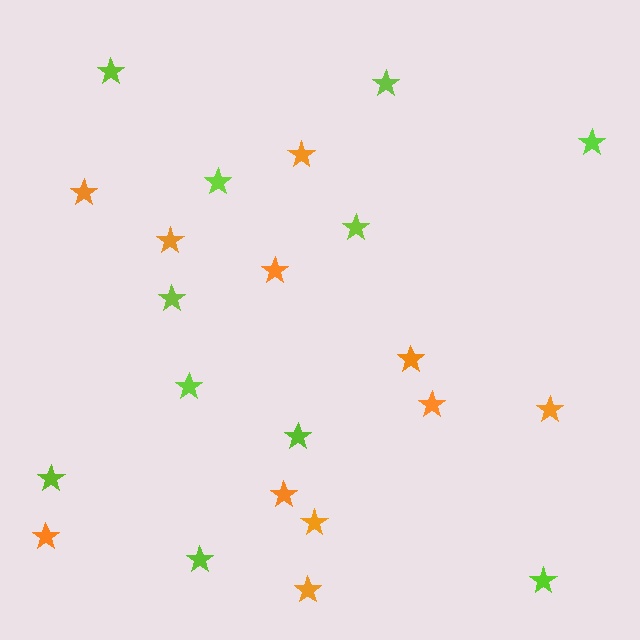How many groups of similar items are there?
There are 2 groups: one group of orange stars (11) and one group of lime stars (11).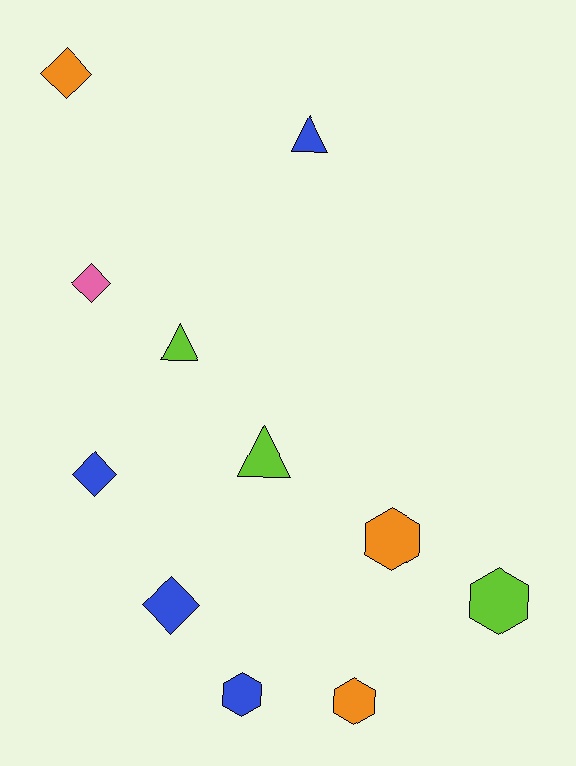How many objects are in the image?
There are 11 objects.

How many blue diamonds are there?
There are 2 blue diamonds.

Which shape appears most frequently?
Hexagon, with 4 objects.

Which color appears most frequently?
Blue, with 4 objects.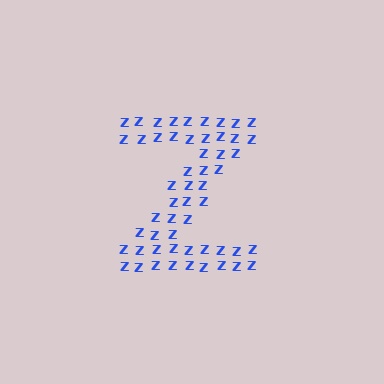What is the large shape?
The large shape is the letter Z.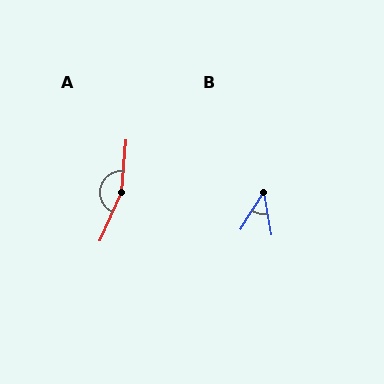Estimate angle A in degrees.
Approximately 161 degrees.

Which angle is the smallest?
B, at approximately 42 degrees.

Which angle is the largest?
A, at approximately 161 degrees.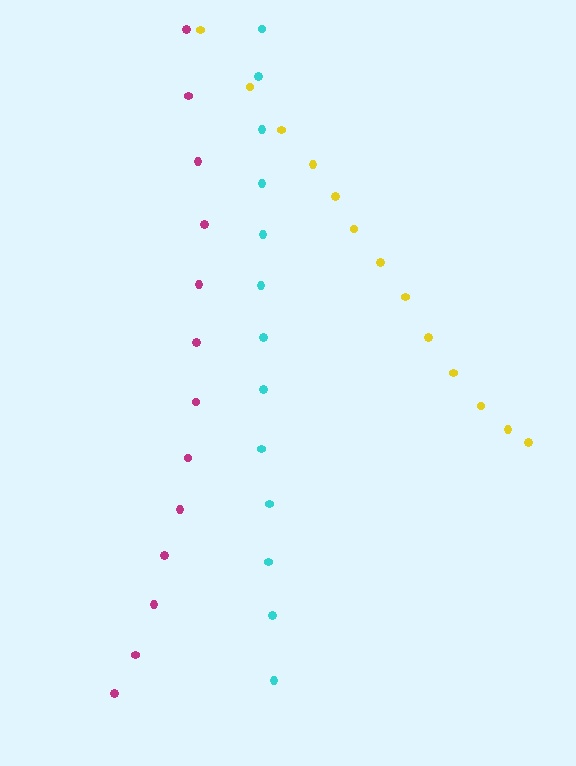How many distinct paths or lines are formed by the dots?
There are 3 distinct paths.